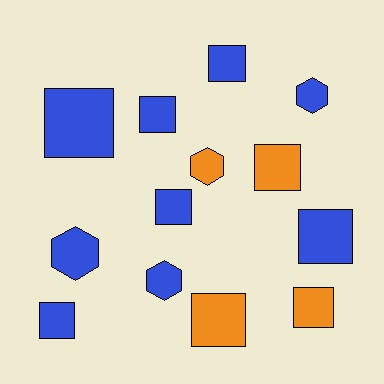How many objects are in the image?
There are 13 objects.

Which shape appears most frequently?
Square, with 9 objects.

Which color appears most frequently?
Blue, with 9 objects.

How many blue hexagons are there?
There are 3 blue hexagons.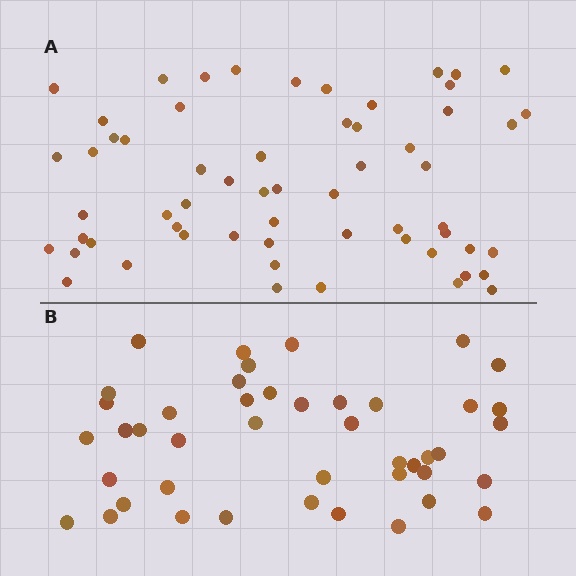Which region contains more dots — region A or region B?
Region A (the top region) has more dots.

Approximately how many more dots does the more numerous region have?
Region A has approximately 15 more dots than region B.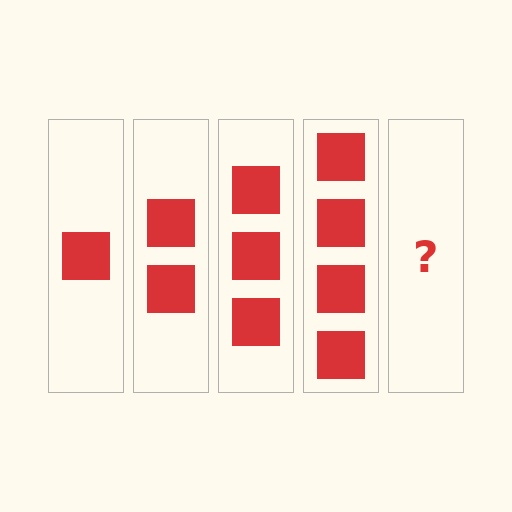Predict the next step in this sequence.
The next step is 5 squares.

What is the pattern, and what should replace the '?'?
The pattern is that each step adds one more square. The '?' should be 5 squares.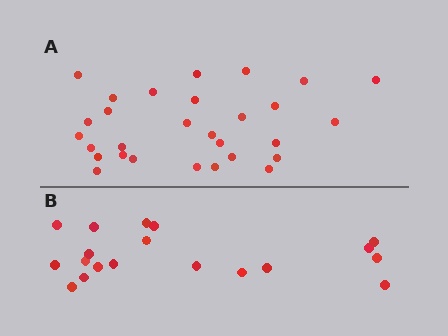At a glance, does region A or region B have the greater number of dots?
Region A (the top region) has more dots.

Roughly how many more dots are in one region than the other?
Region A has roughly 10 or so more dots than region B.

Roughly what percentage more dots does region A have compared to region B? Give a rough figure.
About 55% more.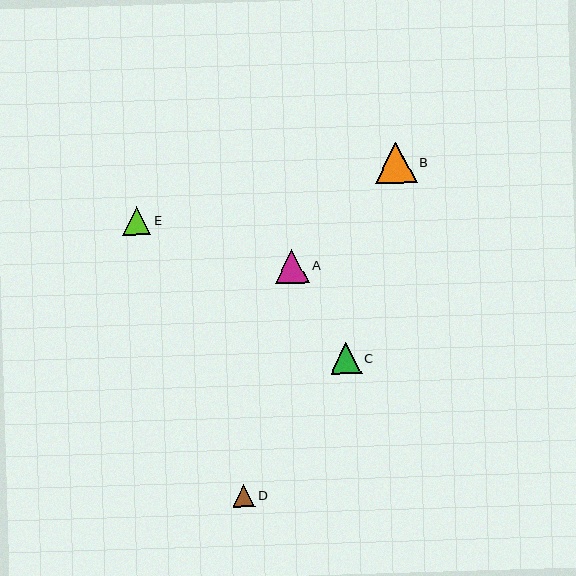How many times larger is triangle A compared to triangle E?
Triangle A is approximately 1.2 times the size of triangle E.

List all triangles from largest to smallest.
From largest to smallest: B, A, C, E, D.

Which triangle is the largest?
Triangle B is the largest with a size of approximately 42 pixels.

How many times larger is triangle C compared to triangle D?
Triangle C is approximately 1.4 times the size of triangle D.